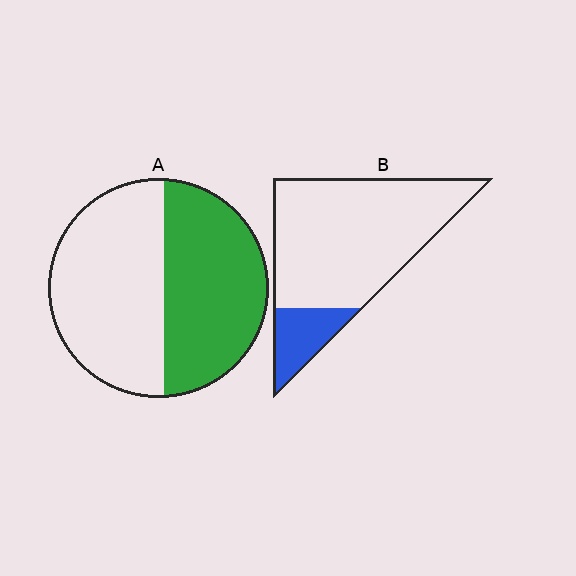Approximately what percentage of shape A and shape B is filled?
A is approximately 45% and B is approximately 15%.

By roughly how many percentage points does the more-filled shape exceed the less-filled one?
By roughly 30 percentage points (A over B).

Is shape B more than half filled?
No.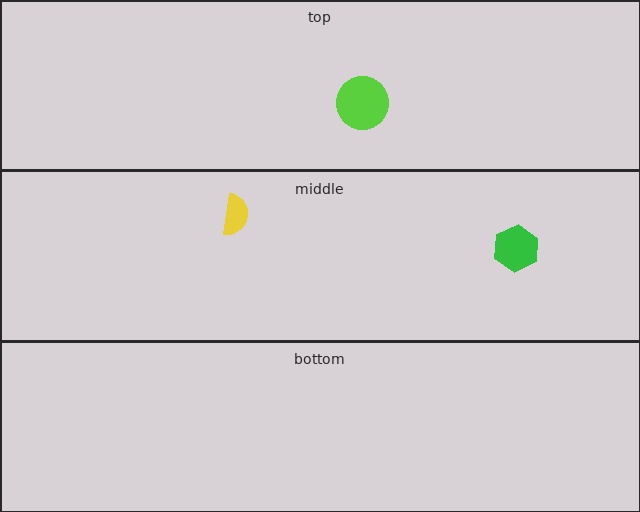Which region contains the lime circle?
The top region.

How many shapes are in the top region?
1.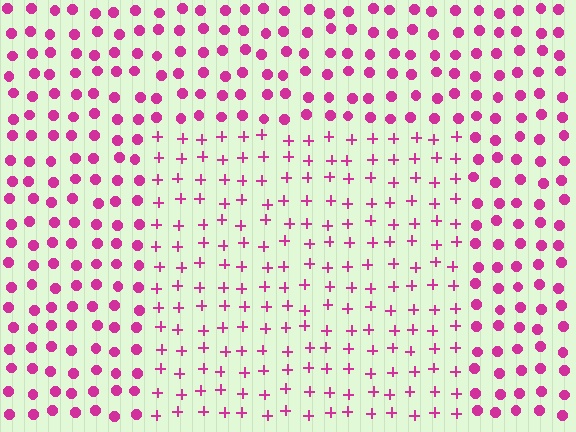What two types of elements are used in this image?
The image uses plus signs inside the rectangle region and circles outside it.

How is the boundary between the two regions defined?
The boundary is defined by a change in element shape: plus signs inside vs. circles outside. All elements share the same color and spacing.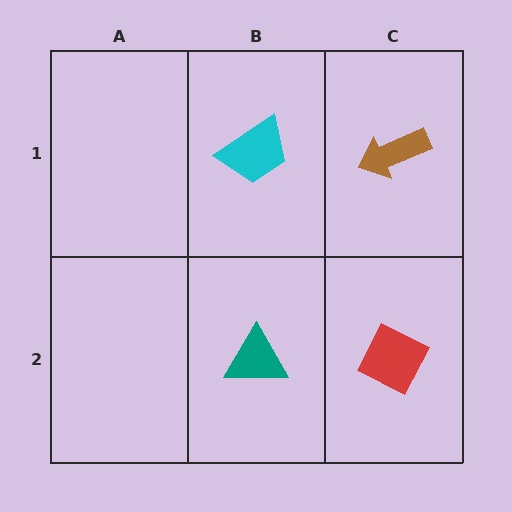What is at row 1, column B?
A cyan trapezoid.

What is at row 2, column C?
A red diamond.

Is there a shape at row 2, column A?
No, that cell is empty.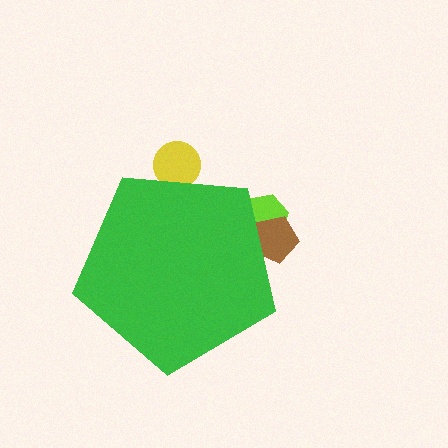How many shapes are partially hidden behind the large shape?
3 shapes are partially hidden.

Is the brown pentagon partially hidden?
Yes, the brown pentagon is partially hidden behind the green pentagon.